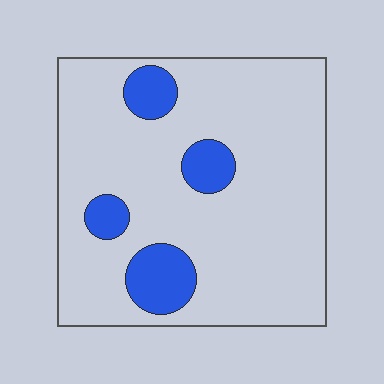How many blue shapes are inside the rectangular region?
4.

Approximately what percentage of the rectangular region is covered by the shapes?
Approximately 15%.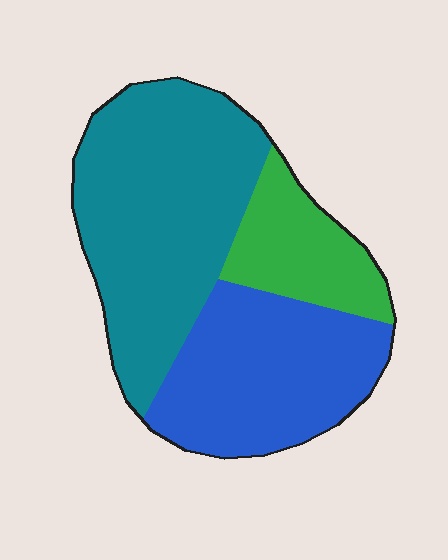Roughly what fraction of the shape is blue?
Blue takes up about one third (1/3) of the shape.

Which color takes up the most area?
Teal, at roughly 50%.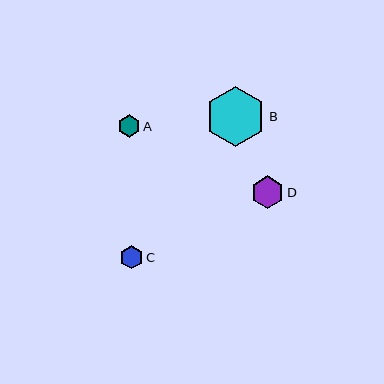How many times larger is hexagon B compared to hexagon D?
Hexagon B is approximately 1.8 times the size of hexagon D.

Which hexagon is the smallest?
Hexagon A is the smallest with a size of approximately 23 pixels.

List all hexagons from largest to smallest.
From largest to smallest: B, D, C, A.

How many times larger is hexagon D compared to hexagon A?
Hexagon D is approximately 1.4 times the size of hexagon A.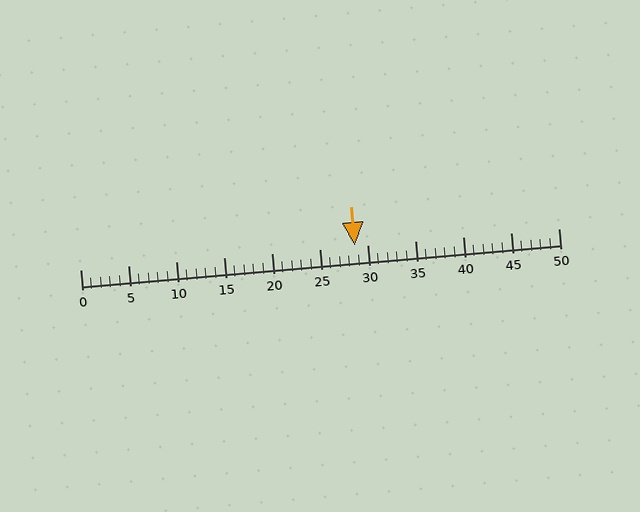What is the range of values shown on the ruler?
The ruler shows values from 0 to 50.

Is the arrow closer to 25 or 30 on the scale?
The arrow is closer to 30.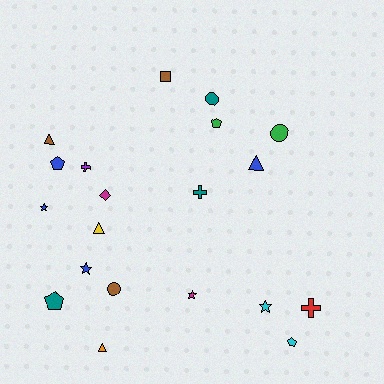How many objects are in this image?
There are 20 objects.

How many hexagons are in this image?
There are no hexagons.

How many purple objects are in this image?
There is 1 purple object.